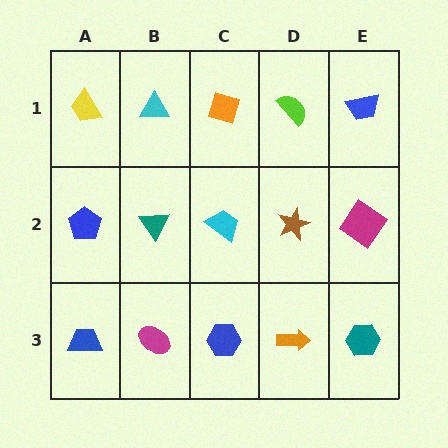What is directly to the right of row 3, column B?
A blue hexagon.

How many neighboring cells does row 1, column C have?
3.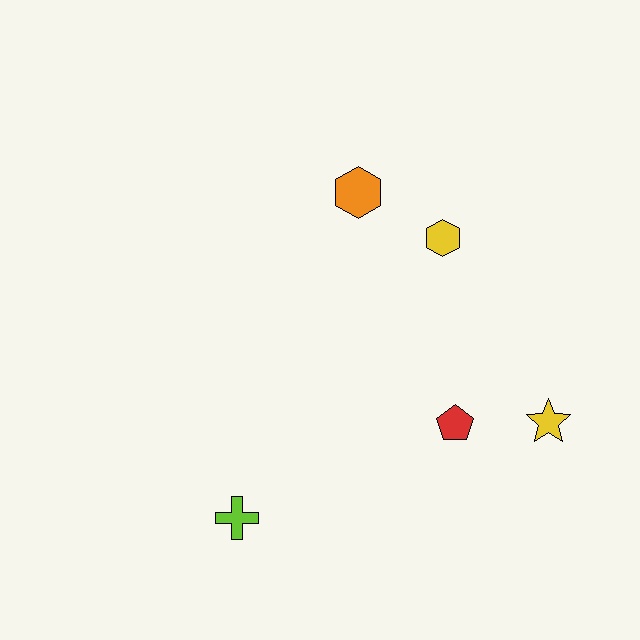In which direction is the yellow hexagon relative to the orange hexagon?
The yellow hexagon is to the right of the orange hexagon.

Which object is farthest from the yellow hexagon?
The lime cross is farthest from the yellow hexagon.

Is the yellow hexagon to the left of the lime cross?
No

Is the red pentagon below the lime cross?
No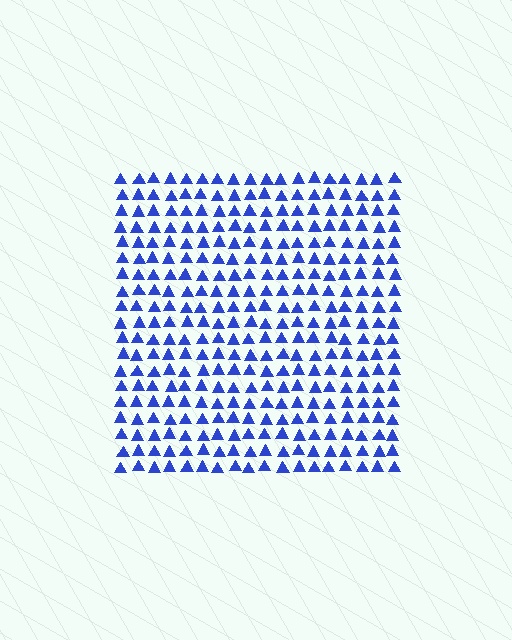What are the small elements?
The small elements are triangles.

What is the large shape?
The large shape is a square.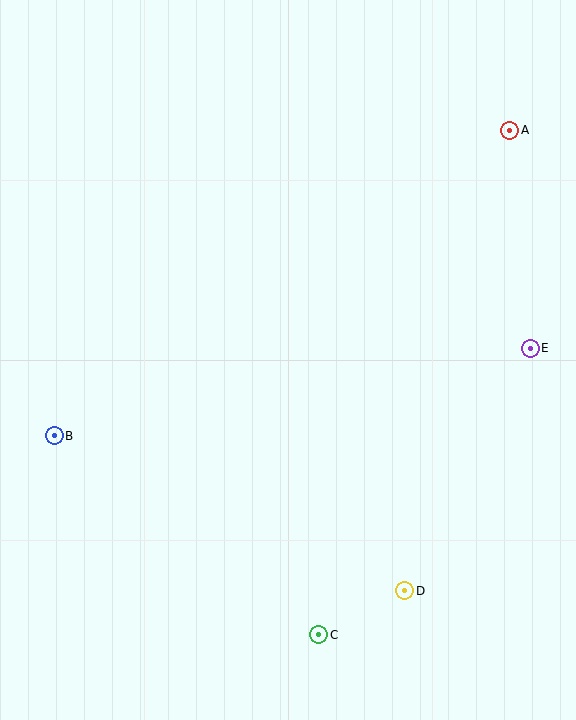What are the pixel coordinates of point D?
Point D is at (405, 591).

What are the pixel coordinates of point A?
Point A is at (510, 130).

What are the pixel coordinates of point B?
Point B is at (54, 436).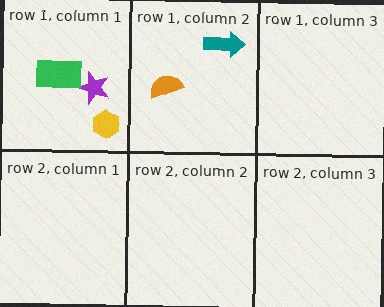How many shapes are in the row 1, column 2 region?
2.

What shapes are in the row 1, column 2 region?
The teal arrow, the orange semicircle.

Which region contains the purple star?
The row 1, column 1 region.